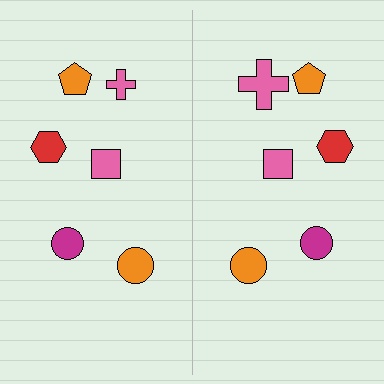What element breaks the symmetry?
The pink cross on the right side has a different size than its mirror counterpart.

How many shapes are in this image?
There are 12 shapes in this image.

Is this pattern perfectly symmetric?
No, the pattern is not perfectly symmetric. The pink cross on the right side has a different size than its mirror counterpart.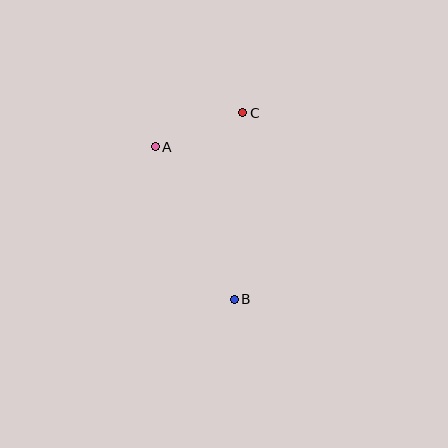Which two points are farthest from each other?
Points B and C are farthest from each other.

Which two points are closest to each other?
Points A and C are closest to each other.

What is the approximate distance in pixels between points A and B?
The distance between A and B is approximately 172 pixels.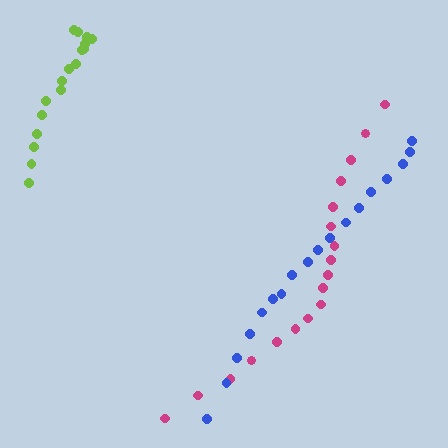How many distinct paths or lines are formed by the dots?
There are 3 distinct paths.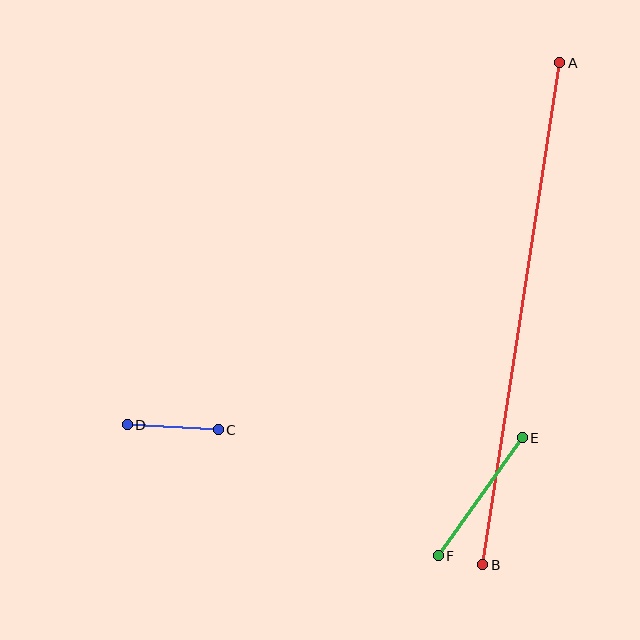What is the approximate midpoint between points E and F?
The midpoint is at approximately (480, 497) pixels.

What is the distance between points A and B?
The distance is approximately 508 pixels.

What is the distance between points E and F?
The distance is approximately 145 pixels.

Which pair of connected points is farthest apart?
Points A and B are farthest apart.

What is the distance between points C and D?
The distance is approximately 91 pixels.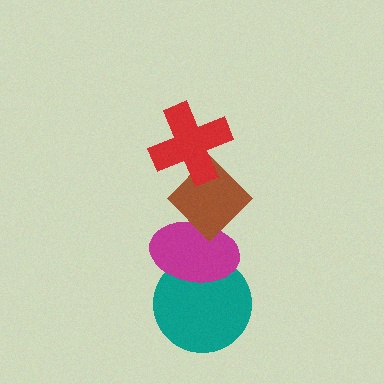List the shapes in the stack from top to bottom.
From top to bottom: the red cross, the brown diamond, the magenta ellipse, the teal circle.